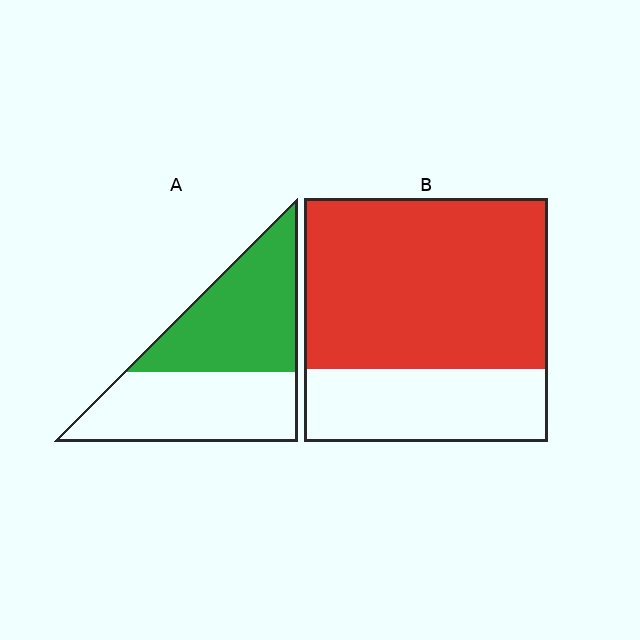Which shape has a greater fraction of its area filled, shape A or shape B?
Shape B.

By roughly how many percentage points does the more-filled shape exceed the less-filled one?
By roughly 20 percentage points (B over A).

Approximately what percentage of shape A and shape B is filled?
A is approximately 50% and B is approximately 70%.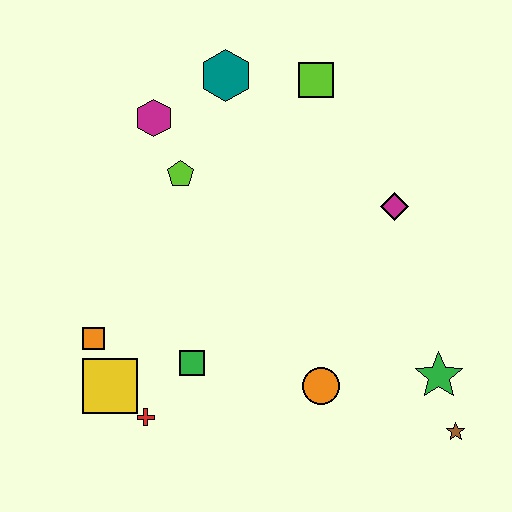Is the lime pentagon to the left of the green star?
Yes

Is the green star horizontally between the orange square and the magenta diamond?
No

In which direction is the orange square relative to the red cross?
The orange square is above the red cross.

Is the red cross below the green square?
Yes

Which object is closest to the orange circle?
The green star is closest to the orange circle.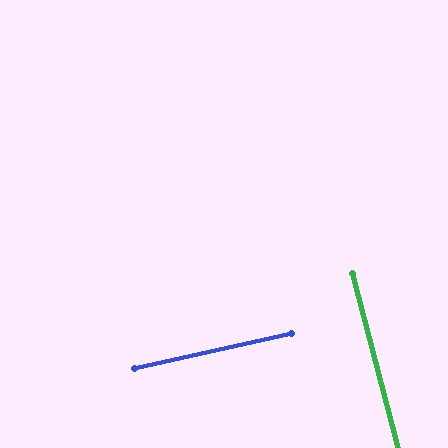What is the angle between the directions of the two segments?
Approximately 88 degrees.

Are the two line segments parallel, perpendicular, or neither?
Perpendicular — they meet at approximately 88°.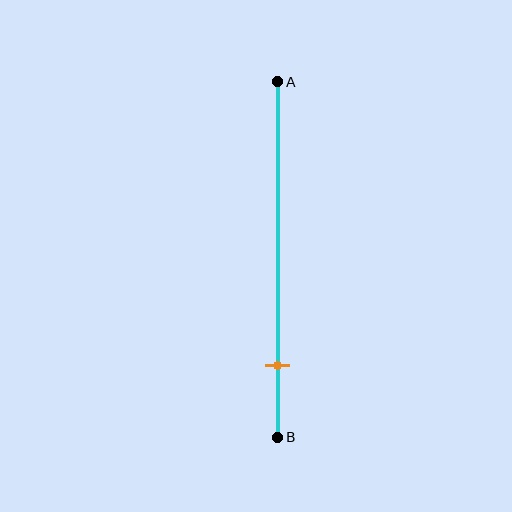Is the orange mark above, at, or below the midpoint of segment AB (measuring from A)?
The orange mark is below the midpoint of segment AB.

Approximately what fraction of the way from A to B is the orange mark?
The orange mark is approximately 80% of the way from A to B.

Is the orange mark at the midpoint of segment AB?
No, the mark is at about 80% from A, not at the 50% midpoint.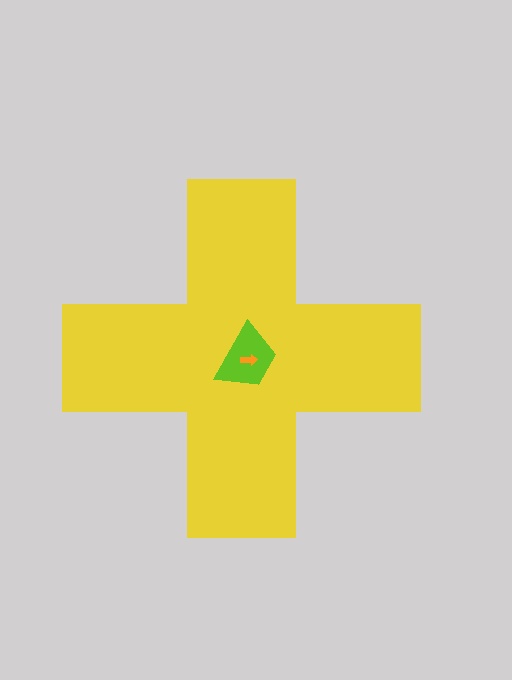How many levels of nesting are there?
3.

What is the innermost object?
The orange arrow.